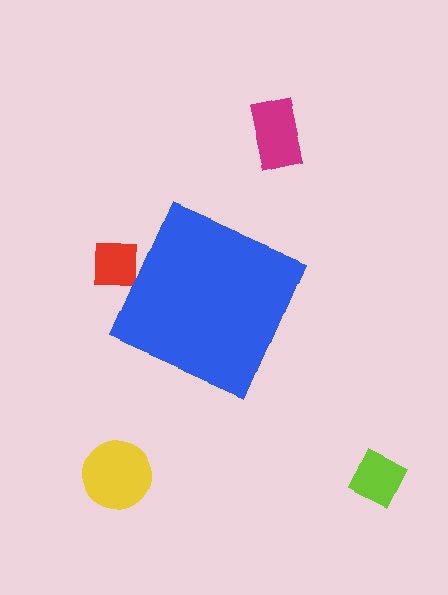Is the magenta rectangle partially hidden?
No, the magenta rectangle is fully visible.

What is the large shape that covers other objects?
A blue diamond.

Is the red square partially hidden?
Yes, the red square is partially hidden behind the blue diamond.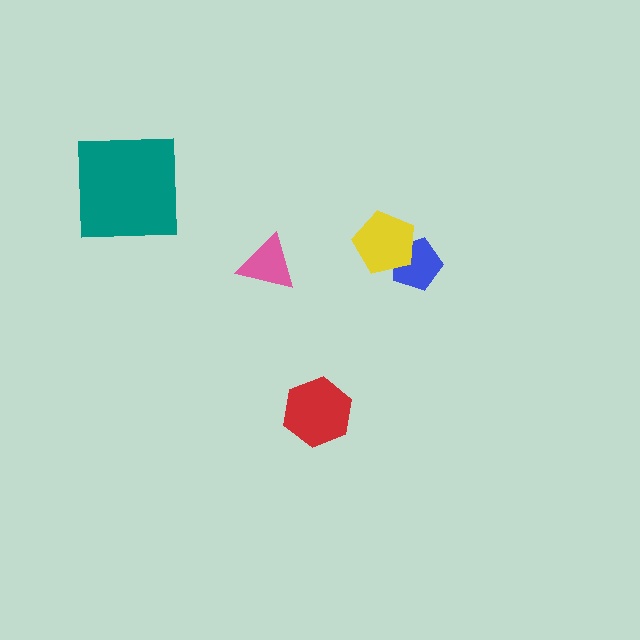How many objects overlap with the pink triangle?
0 objects overlap with the pink triangle.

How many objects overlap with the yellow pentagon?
1 object overlaps with the yellow pentagon.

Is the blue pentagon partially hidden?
Yes, it is partially covered by another shape.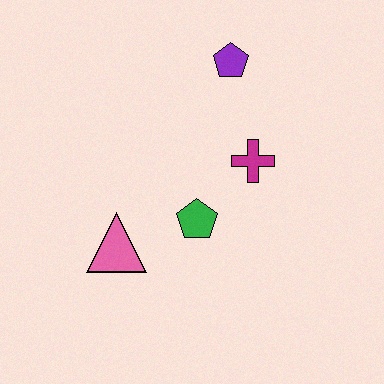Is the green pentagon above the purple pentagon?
No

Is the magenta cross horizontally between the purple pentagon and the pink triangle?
No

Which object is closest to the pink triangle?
The green pentagon is closest to the pink triangle.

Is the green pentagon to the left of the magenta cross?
Yes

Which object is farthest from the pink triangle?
The purple pentagon is farthest from the pink triangle.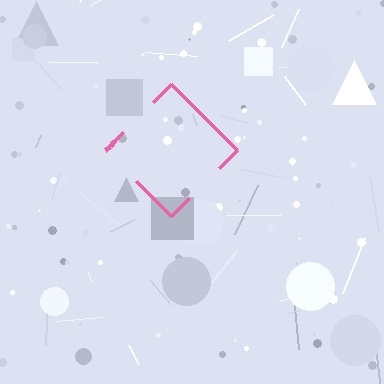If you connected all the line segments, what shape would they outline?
They would outline a diamond.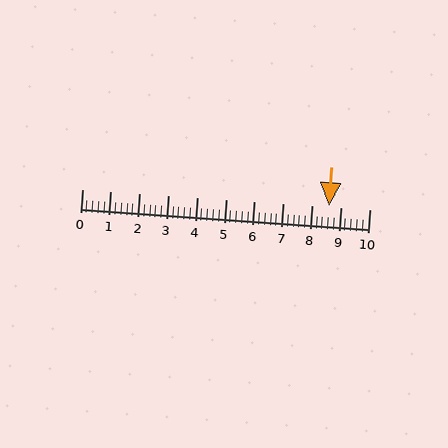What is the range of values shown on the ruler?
The ruler shows values from 0 to 10.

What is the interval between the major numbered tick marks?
The major tick marks are spaced 1 units apart.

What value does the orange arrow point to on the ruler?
The orange arrow points to approximately 8.6.